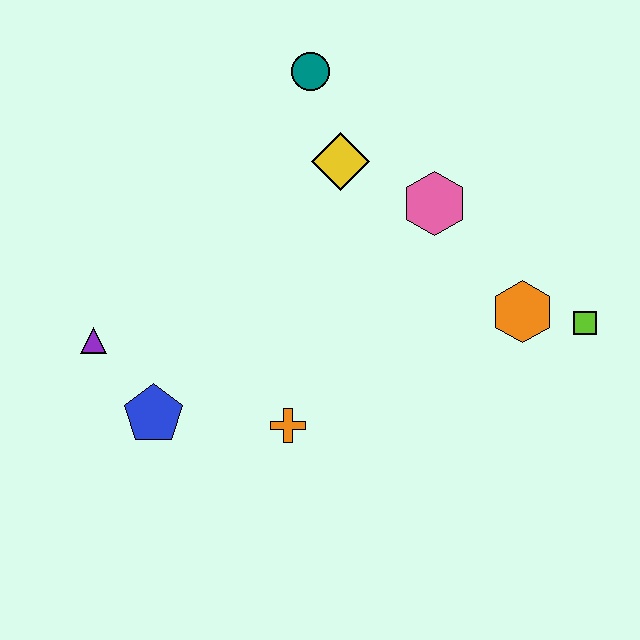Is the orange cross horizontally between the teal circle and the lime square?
No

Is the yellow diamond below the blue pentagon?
No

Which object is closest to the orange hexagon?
The lime square is closest to the orange hexagon.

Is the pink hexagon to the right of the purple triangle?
Yes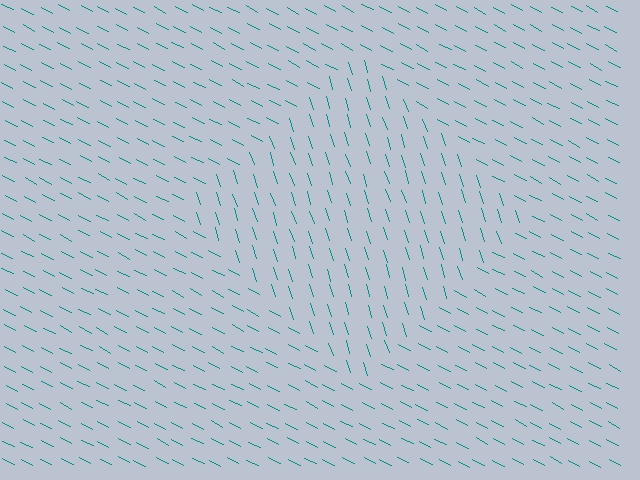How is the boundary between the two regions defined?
The boundary is defined purely by a change in line orientation (approximately 45 degrees difference). All lines are the same color and thickness.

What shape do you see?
I see a diamond.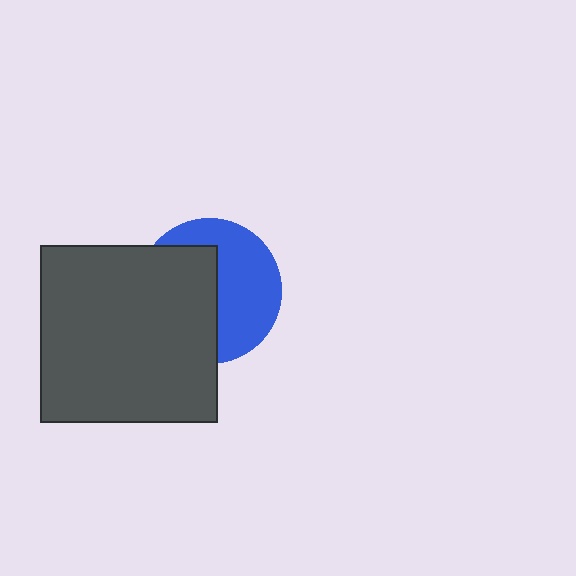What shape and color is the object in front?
The object in front is a dark gray square.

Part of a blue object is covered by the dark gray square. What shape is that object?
It is a circle.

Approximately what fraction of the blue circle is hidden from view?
Roughly 49% of the blue circle is hidden behind the dark gray square.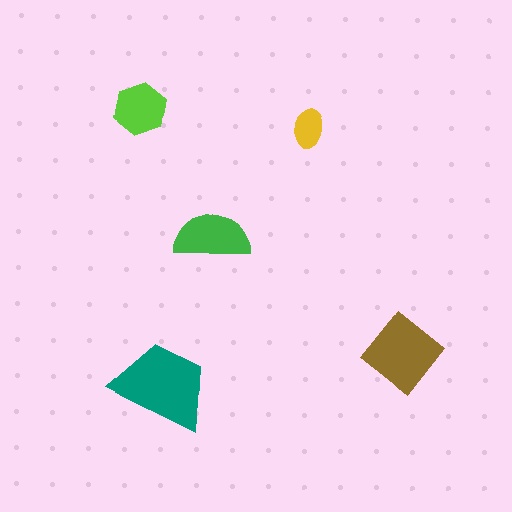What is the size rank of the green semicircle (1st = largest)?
3rd.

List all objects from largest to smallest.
The teal trapezoid, the brown diamond, the green semicircle, the lime hexagon, the yellow ellipse.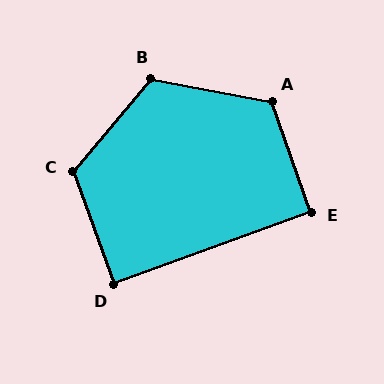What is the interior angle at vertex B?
Approximately 119 degrees (obtuse).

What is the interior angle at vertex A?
Approximately 120 degrees (obtuse).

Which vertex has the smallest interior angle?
D, at approximately 90 degrees.